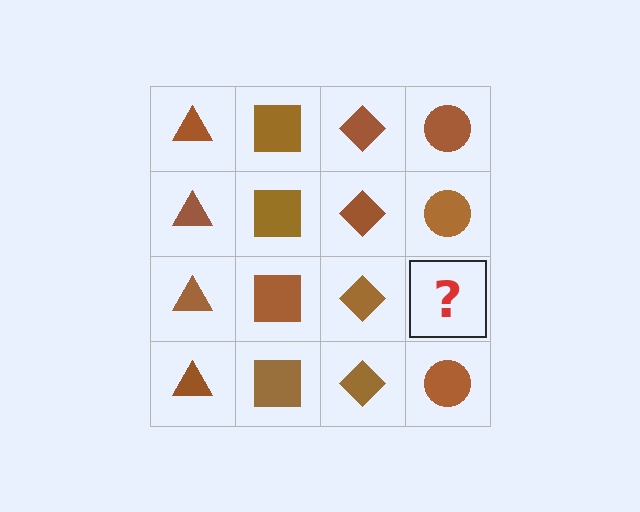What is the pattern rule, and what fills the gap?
The rule is that each column has a consistent shape. The gap should be filled with a brown circle.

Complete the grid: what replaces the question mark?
The question mark should be replaced with a brown circle.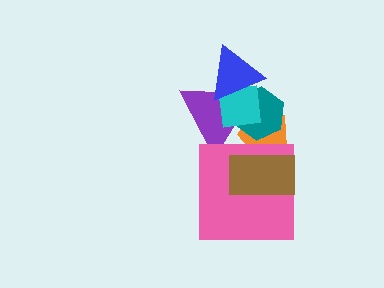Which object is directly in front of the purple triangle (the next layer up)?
The cyan square is directly in front of the purple triangle.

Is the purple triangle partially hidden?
Yes, it is partially covered by another shape.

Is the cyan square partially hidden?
Yes, it is partially covered by another shape.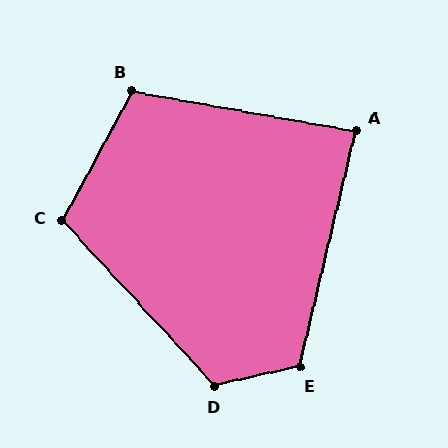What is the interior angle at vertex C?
Approximately 109 degrees (obtuse).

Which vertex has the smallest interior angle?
A, at approximately 87 degrees.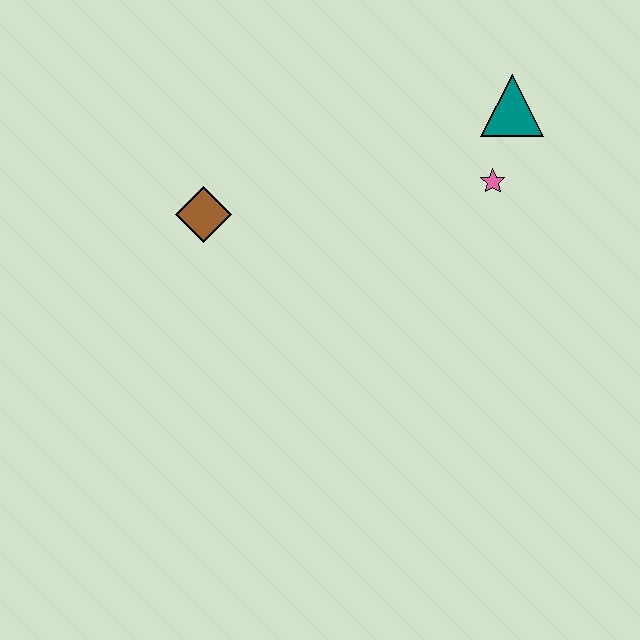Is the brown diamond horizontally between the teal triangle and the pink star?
No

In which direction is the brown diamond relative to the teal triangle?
The brown diamond is to the left of the teal triangle.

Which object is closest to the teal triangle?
The pink star is closest to the teal triangle.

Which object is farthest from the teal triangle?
The brown diamond is farthest from the teal triangle.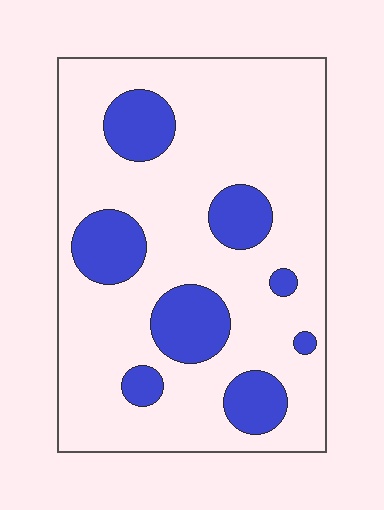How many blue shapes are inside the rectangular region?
8.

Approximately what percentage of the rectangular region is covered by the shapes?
Approximately 20%.